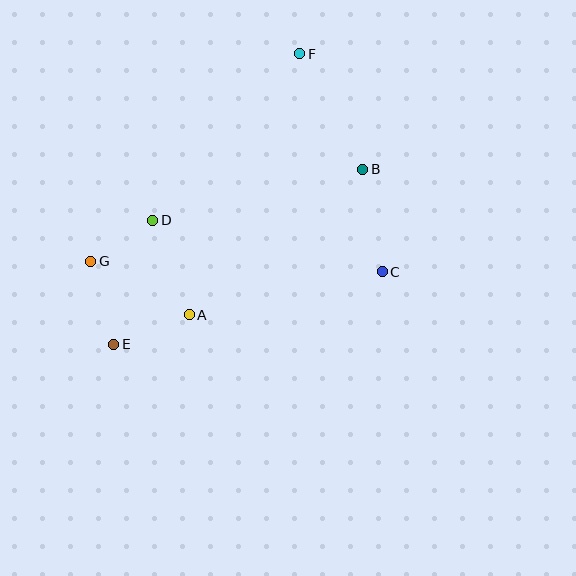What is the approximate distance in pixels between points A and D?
The distance between A and D is approximately 101 pixels.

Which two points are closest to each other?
Points D and G are closest to each other.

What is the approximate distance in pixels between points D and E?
The distance between D and E is approximately 130 pixels.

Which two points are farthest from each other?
Points E and F are farthest from each other.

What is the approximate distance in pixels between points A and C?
The distance between A and C is approximately 198 pixels.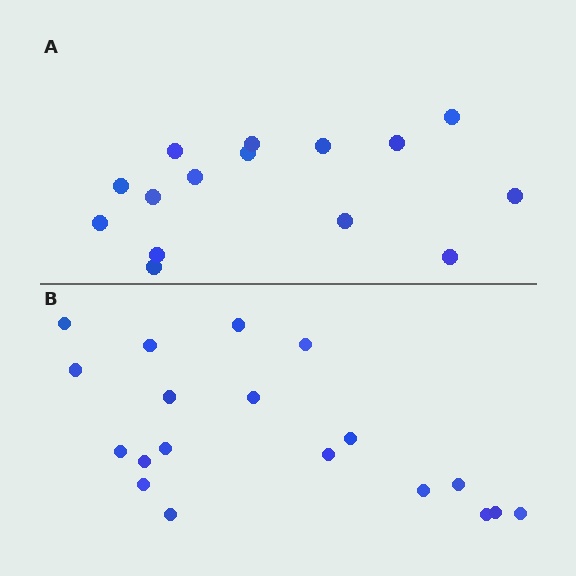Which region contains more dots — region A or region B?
Region B (the bottom region) has more dots.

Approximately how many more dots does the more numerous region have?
Region B has about 4 more dots than region A.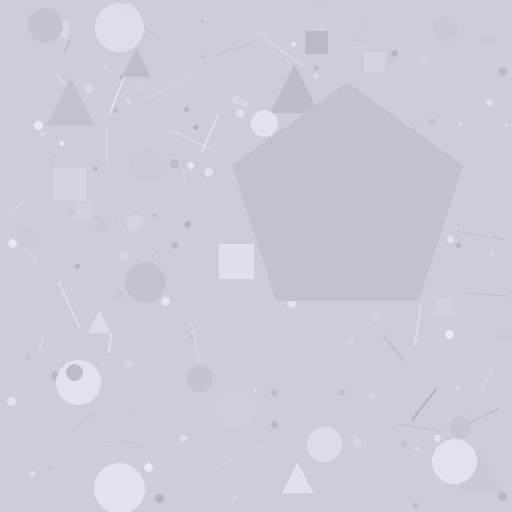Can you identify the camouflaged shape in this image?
The camouflaged shape is a pentagon.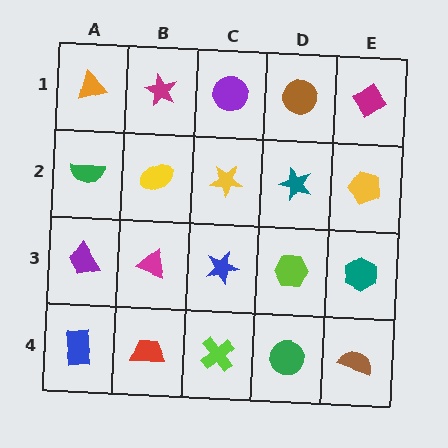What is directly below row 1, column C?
A yellow star.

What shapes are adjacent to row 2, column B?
A magenta star (row 1, column B), a magenta triangle (row 3, column B), a green semicircle (row 2, column A), a yellow star (row 2, column C).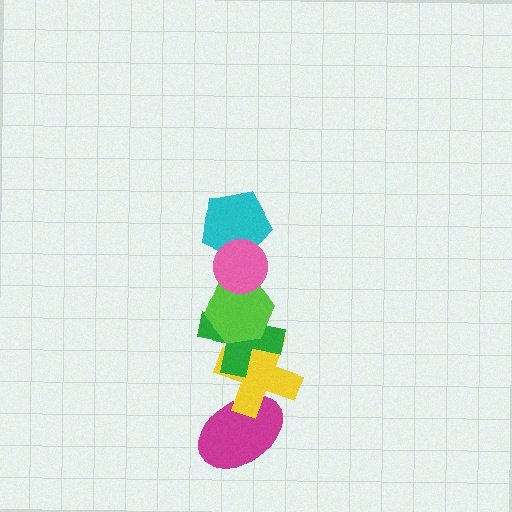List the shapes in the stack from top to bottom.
From top to bottom: the pink circle, the cyan pentagon, the lime hexagon, the green cross, the yellow cross, the magenta ellipse.